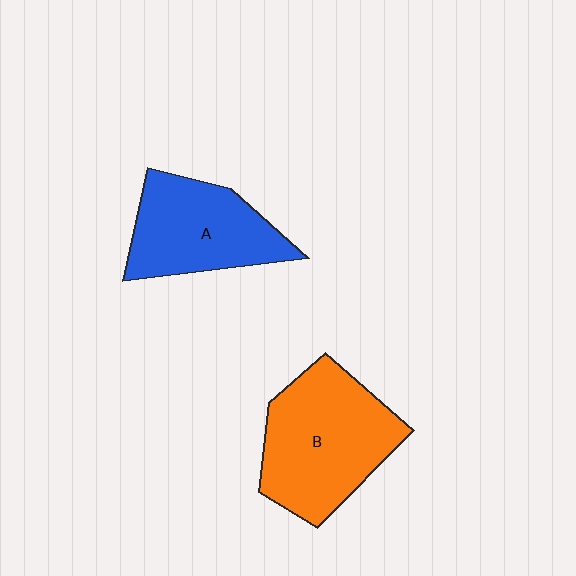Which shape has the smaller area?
Shape A (blue).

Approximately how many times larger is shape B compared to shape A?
Approximately 1.3 times.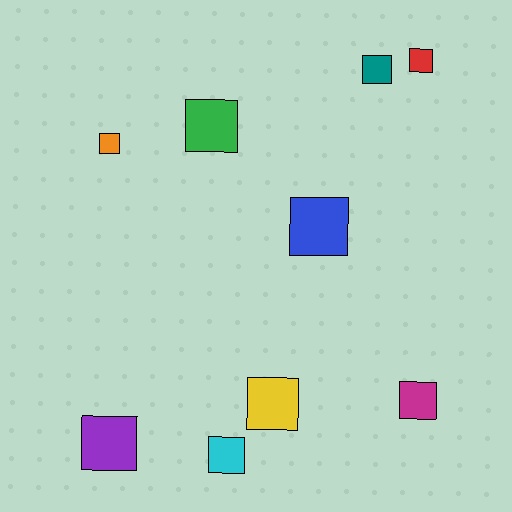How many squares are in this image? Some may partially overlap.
There are 9 squares.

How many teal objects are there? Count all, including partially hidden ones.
There is 1 teal object.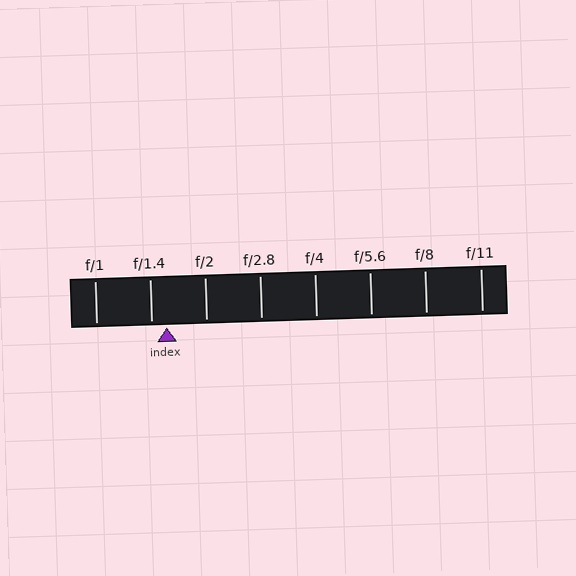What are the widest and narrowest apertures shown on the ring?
The widest aperture shown is f/1 and the narrowest is f/11.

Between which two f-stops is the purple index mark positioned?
The index mark is between f/1.4 and f/2.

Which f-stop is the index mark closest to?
The index mark is closest to f/1.4.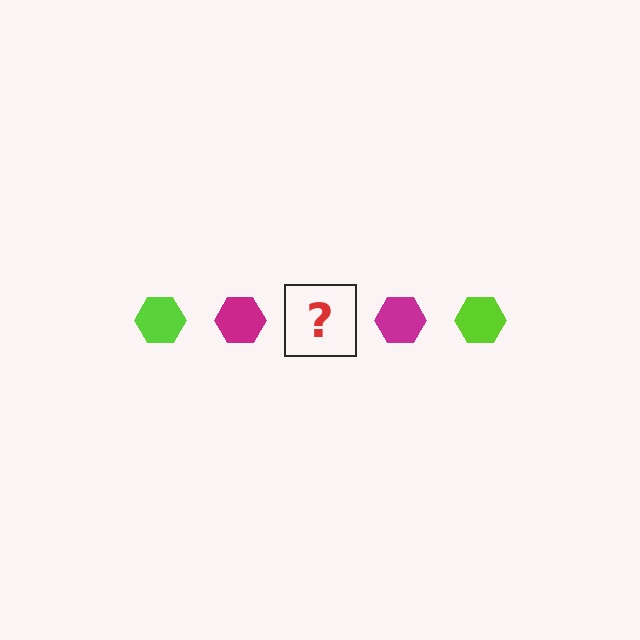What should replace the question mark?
The question mark should be replaced with a lime hexagon.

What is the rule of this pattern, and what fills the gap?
The rule is that the pattern cycles through lime, magenta hexagons. The gap should be filled with a lime hexagon.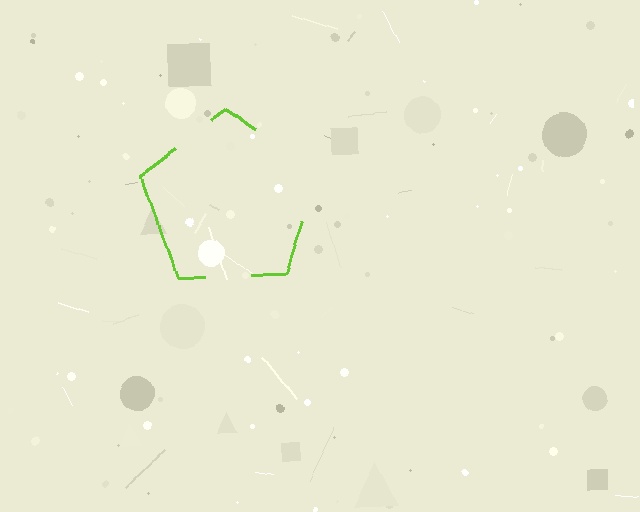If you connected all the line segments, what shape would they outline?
They would outline a pentagon.